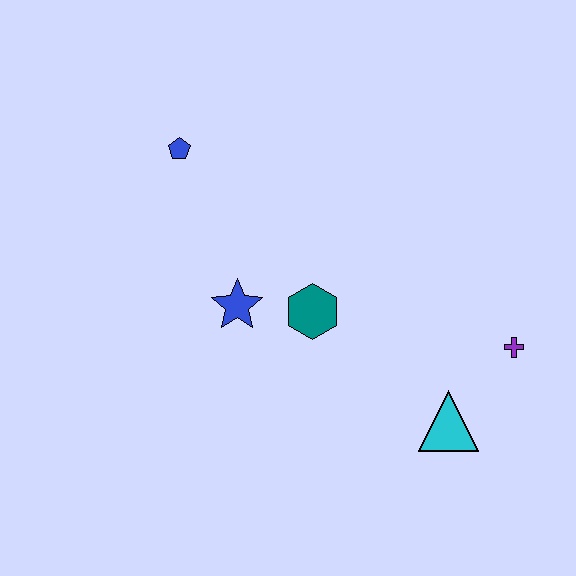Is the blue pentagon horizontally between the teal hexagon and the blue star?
No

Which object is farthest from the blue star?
The purple cross is farthest from the blue star.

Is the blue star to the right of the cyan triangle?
No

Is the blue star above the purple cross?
Yes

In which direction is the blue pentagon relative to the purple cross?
The blue pentagon is to the left of the purple cross.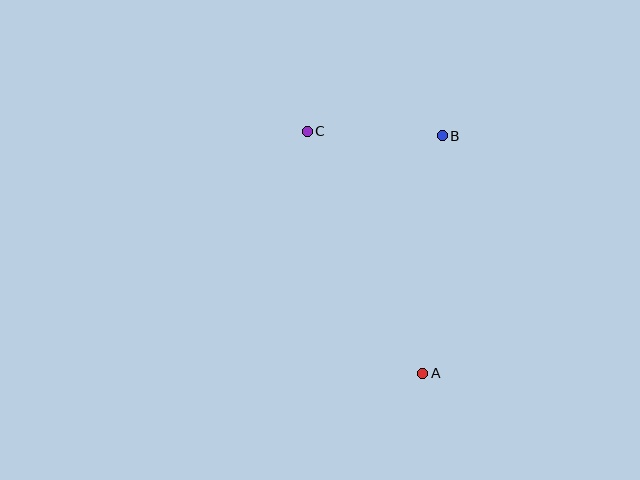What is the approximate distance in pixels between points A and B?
The distance between A and B is approximately 238 pixels.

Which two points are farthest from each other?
Points A and C are farthest from each other.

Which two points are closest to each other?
Points B and C are closest to each other.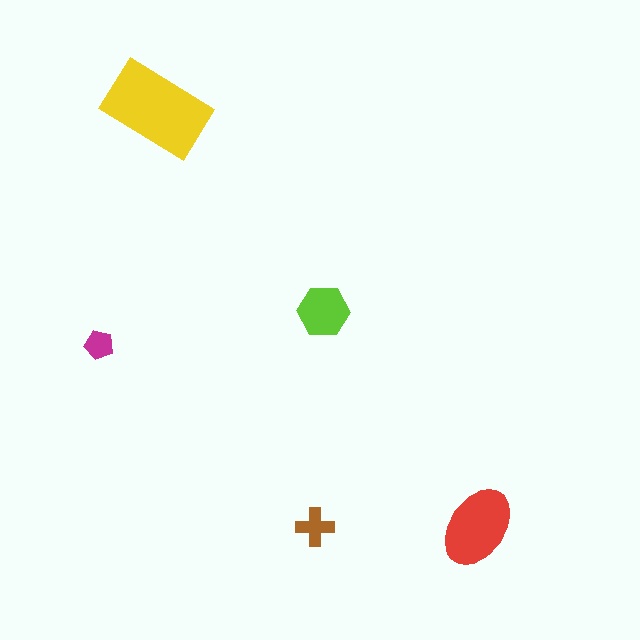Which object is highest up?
The yellow rectangle is topmost.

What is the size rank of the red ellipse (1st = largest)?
2nd.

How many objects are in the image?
There are 5 objects in the image.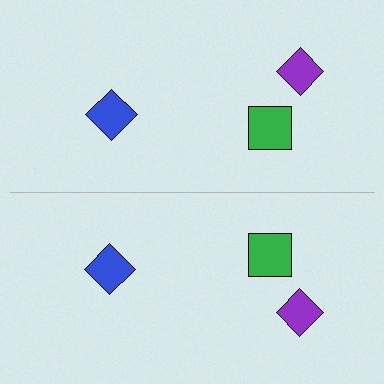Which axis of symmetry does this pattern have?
The pattern has a horizontal axis of symmetry running through the center of the image.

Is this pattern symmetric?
Yes, this pattern has bilateral (reflection) symmetry.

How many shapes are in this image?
There are 6 shapes in this image.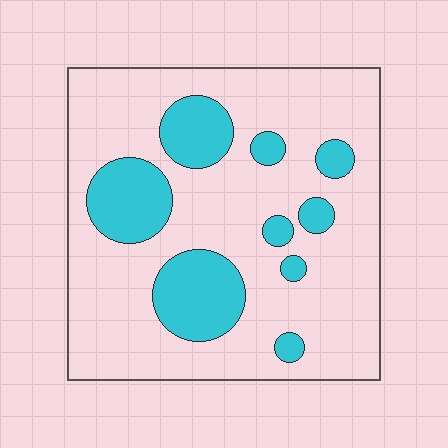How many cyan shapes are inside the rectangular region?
9.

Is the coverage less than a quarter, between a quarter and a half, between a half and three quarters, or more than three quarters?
Less than a quarter.